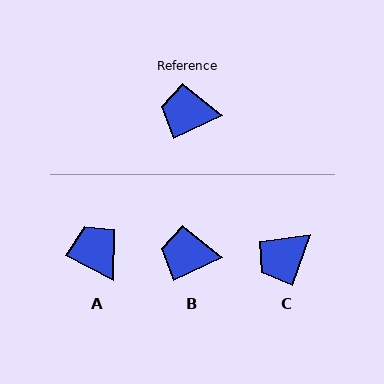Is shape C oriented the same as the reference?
No, it is off by about 46 degrees.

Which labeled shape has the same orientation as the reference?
B.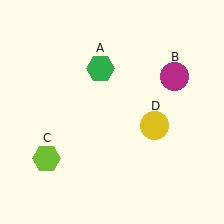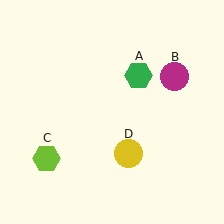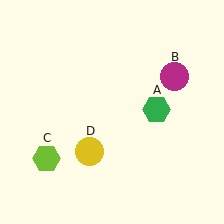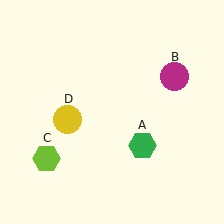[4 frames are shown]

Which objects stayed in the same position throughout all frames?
Magenta circle (object B) and lime hexagon (object C) remained stationary.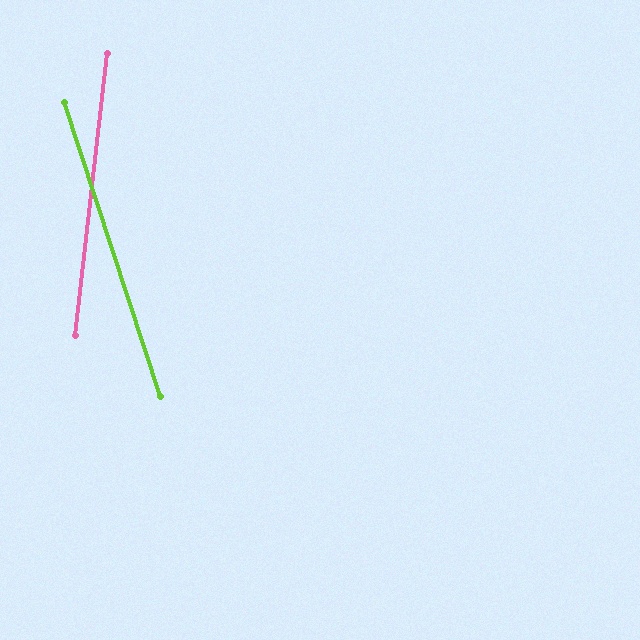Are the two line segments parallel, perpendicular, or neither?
Neither parallel nor perpendicular — they differ by about 24°.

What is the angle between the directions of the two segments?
Approximately 24 degrees.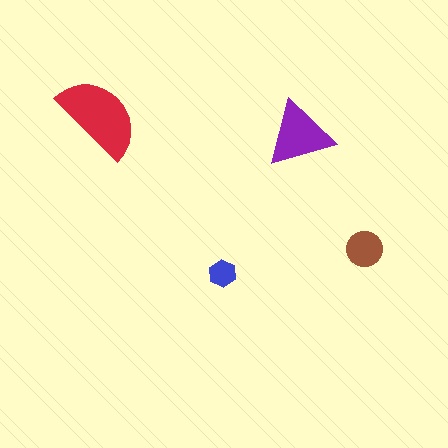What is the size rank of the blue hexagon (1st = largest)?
4th.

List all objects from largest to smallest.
The red semicircle, the purple triangle, the brown circle, the blue hexagon.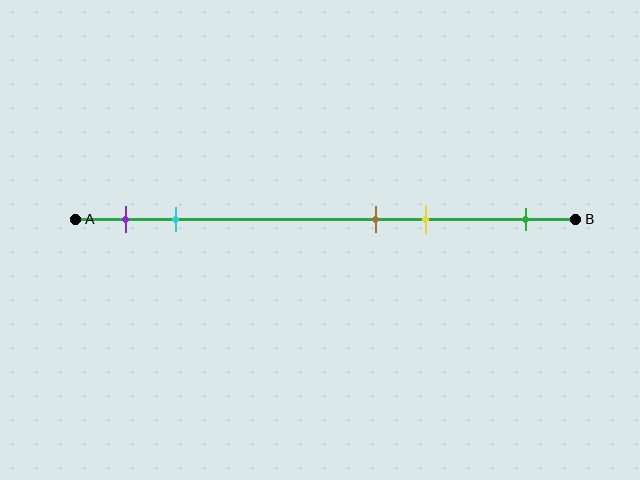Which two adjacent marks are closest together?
The brown and yellow marks are the closest adjacent pair.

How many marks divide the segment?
There are 5 marks dividing the segment.